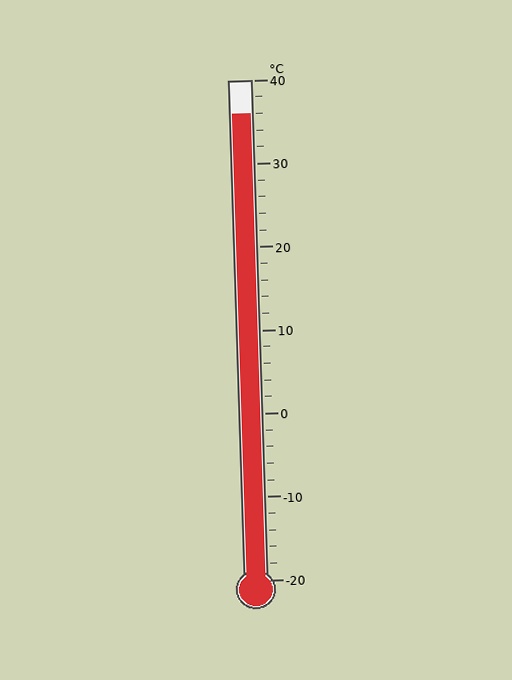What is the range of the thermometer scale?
The thermometer scale ranges from -20°C to 40°C.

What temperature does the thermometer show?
The thermometer shows approximately 36°C.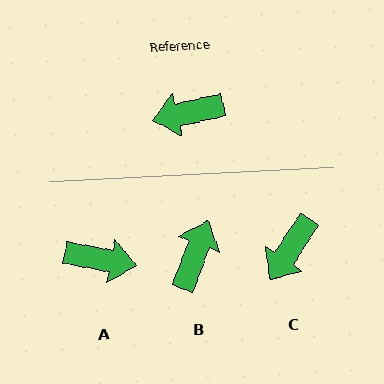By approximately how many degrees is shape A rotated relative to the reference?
Approximately 157 degrees counter-clockwise.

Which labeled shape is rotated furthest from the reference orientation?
A, about 157 degrees away.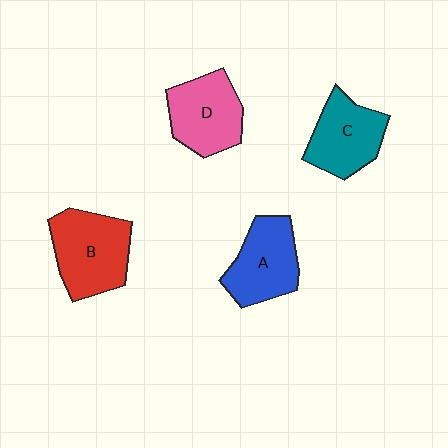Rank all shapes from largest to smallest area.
From largest to smallest: B (red), D (pink), A (blue), C (teal).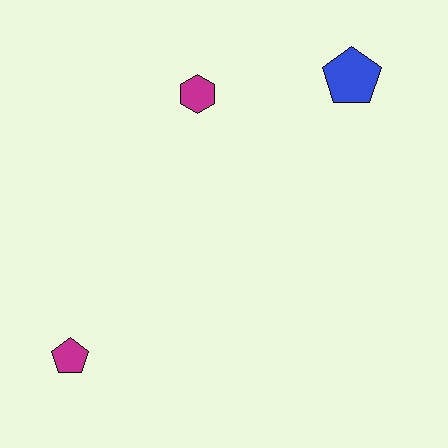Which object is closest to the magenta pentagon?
The magenta hexagon is closest to the magenta pentagon.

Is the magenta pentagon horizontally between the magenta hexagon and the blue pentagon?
No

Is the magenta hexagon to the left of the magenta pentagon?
No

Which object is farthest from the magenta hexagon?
The magenta pentagon is farthest from the magenta hexagon.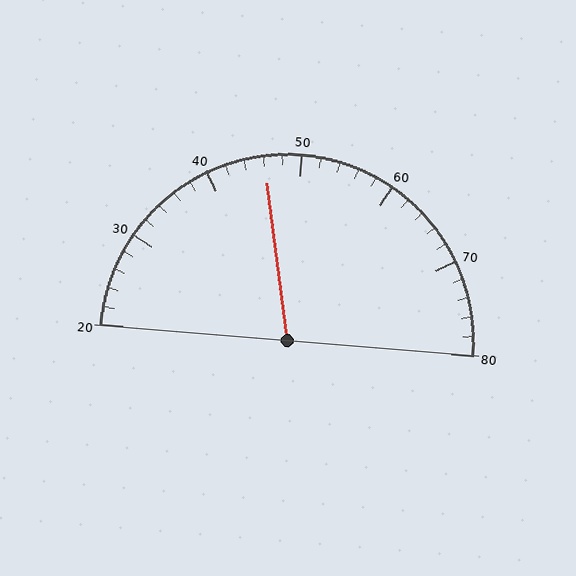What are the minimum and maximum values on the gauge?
The gauge ranges from 20 to 80.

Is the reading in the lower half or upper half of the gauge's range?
The reading is in the lower half of the range (20 to 80).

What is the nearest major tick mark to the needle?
The nearest major tick mark is 50.